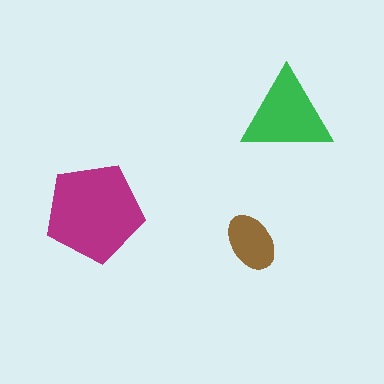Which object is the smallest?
The brown ellipse.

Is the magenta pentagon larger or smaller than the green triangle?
Larger.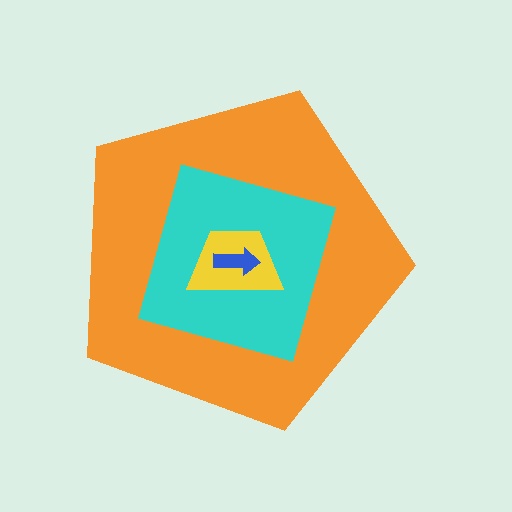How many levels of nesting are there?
4.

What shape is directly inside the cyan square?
The yellow trapezoid.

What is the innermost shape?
The blue arrow.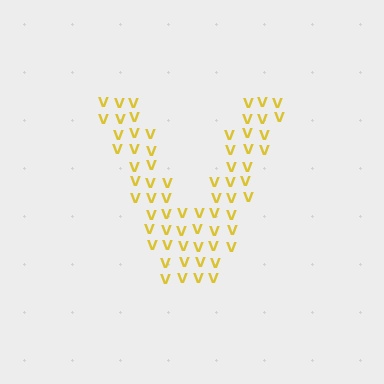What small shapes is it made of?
It is made of small letter V's.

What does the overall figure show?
The overall figure shows the letter V.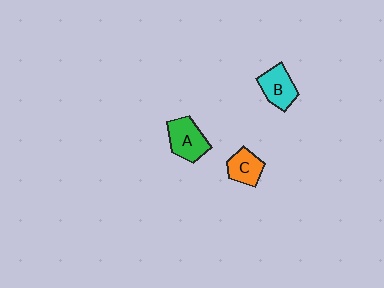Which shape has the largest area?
Shape A (green).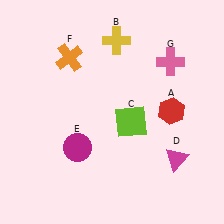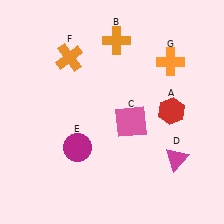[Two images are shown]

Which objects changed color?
B changed from yellow to orange. C changed from lime to pink. G changed from pink to orange.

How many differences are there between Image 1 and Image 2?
There are 3 differences between the two images.